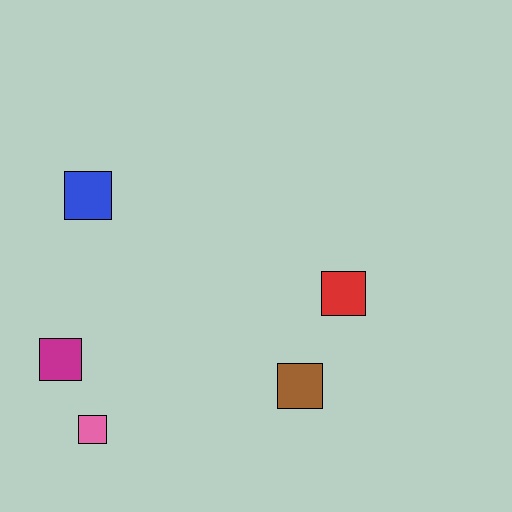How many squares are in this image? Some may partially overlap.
There are 5 squares.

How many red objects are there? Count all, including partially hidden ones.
There is 1 red object.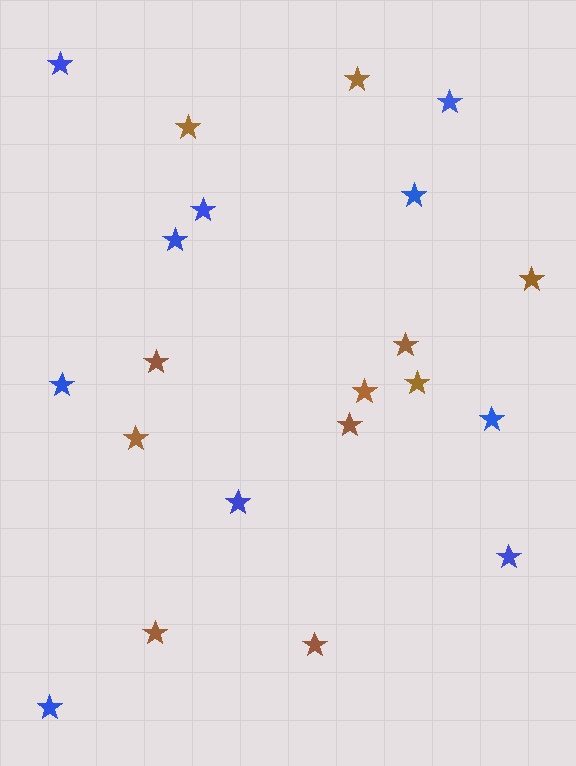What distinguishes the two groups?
There are 2 groups: one group of blue stars (10) and one group of brown stars (11).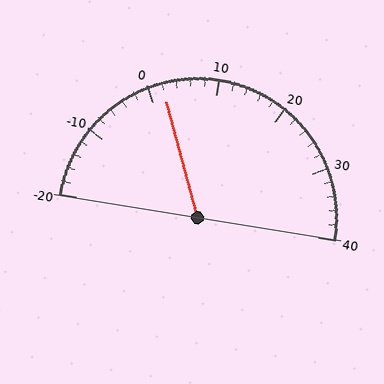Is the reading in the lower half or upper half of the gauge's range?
The reading is in the lower half of the range (-20 to 40).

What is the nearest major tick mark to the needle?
The nearest major tick mark is 0.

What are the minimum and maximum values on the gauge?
The gauge ranges from -20 to 40.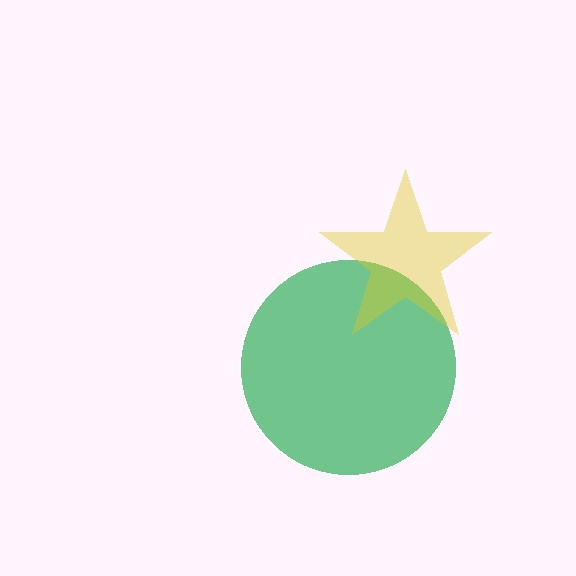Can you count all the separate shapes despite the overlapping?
Yes, there are 2 separate shapes.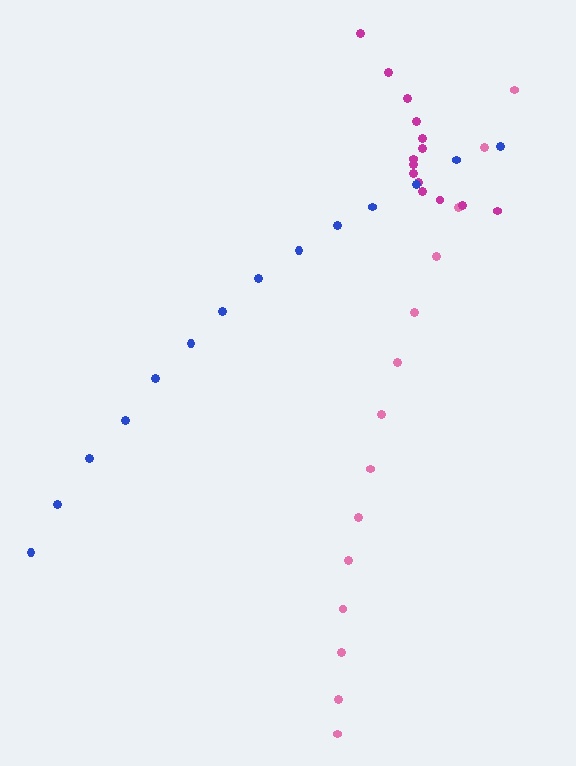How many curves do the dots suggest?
There are 3 distinct paths.